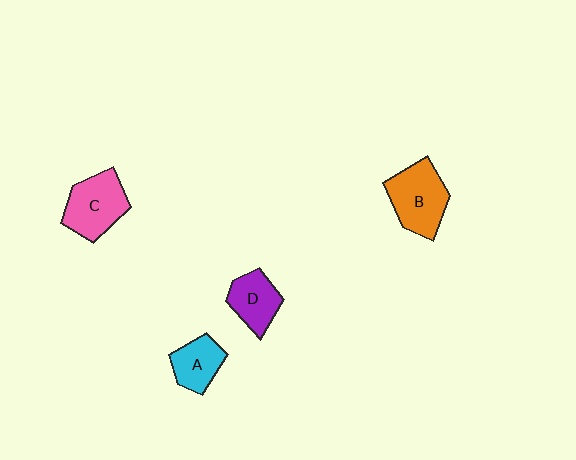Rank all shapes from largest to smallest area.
From largest to smallest: B (orange), C (pink), D (purple), A (cyan).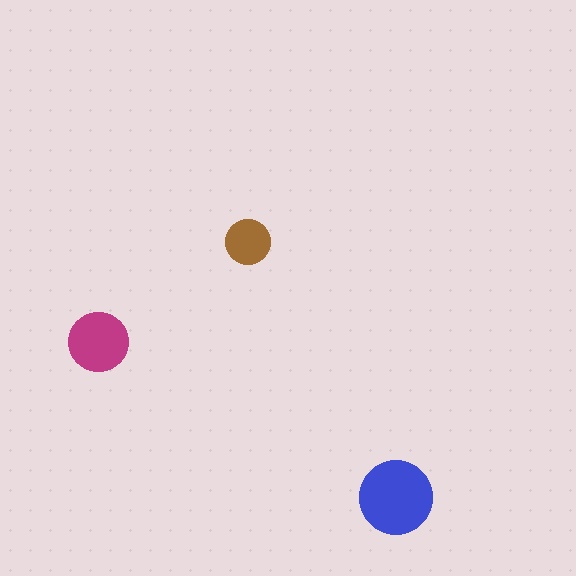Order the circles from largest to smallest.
the blue one, the magenta one, the brown one.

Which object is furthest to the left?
The magenta circle is leftmost.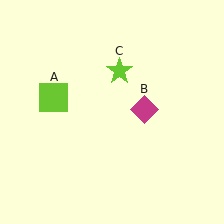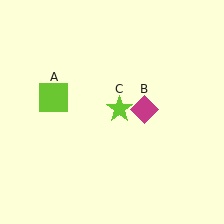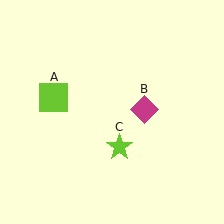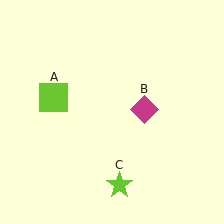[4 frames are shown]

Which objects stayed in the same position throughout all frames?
Lime square (object A) and magenta diamond (object B) remained stationary.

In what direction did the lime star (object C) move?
The lime star (object C) moved down.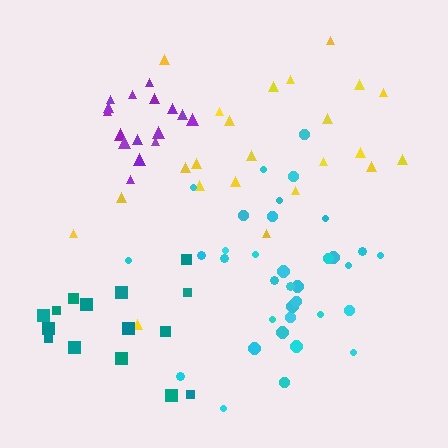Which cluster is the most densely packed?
Purple.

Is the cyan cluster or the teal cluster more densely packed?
Cyan.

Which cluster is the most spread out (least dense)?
Yellow.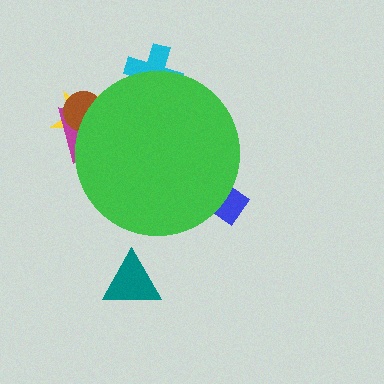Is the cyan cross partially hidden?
Yes, the cyan cross is partially hidden behind the green circle.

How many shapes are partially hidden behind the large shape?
5 shapes are partially hidden.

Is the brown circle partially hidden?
Yes, the brown circle is partially hidden behind the green circle.